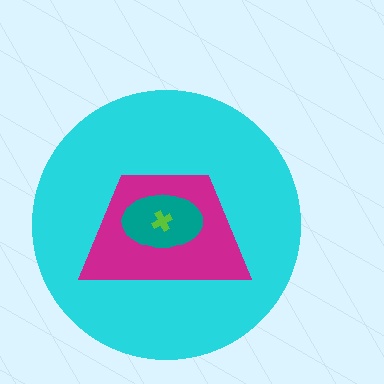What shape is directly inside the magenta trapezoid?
The teal ellipse.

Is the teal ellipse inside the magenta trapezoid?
Yes.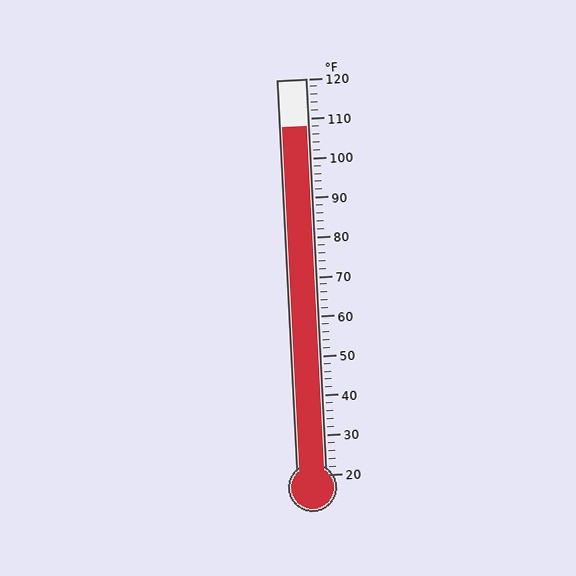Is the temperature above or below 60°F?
The temperature is above 60°F.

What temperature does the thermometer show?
The thermometer shows approximately 108°F.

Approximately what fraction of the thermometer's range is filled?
The thermometer is filled to approximately 90% of its range.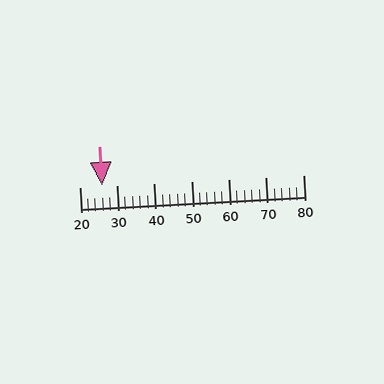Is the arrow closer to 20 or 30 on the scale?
The arrow is closer to 30.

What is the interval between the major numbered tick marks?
The major tick marks are spaced 10 units apart.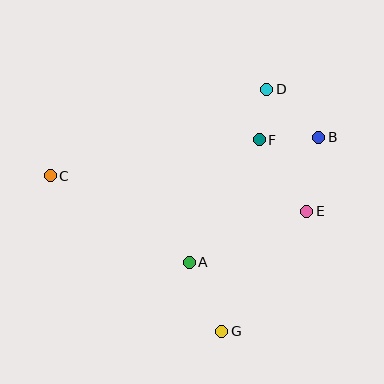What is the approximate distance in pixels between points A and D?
The distance between A and D is approximately 190 pixels.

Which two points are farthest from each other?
Points B and C are farthest from each other.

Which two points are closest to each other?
Points D and F are closest to each other.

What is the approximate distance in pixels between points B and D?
The distance between B and D is approximately 71 pixels.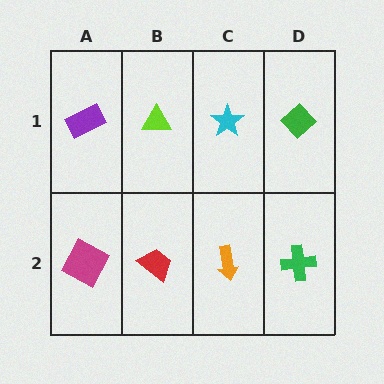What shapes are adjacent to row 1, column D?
A green cross (row 2, column D), a cyan star (row 1, column C).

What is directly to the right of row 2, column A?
A red trapezoid.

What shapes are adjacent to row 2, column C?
A cyan star (row 1, column C), a red trapezoid (row 2, column B), a green cross (row 2, column D).